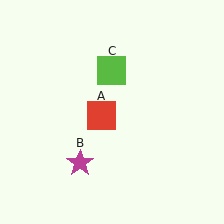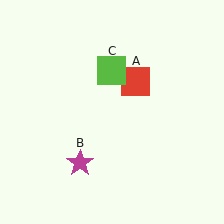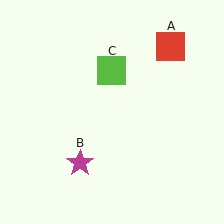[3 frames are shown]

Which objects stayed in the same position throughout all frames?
Magenta star (object B) and lime square (object C) remained stationary.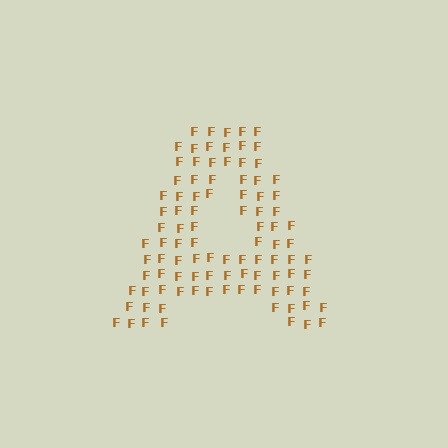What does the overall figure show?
The overall figure shows the letter A.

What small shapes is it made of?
It is made of small letter F's.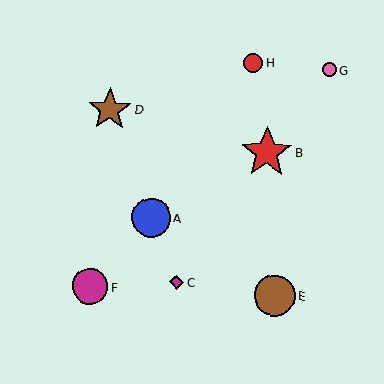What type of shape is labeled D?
Shape D is a brown star.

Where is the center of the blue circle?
The center of the blue circle is at (151, 218).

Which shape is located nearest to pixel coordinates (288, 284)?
The brown circle (labeled E) at (274, 296) is nearest to that location.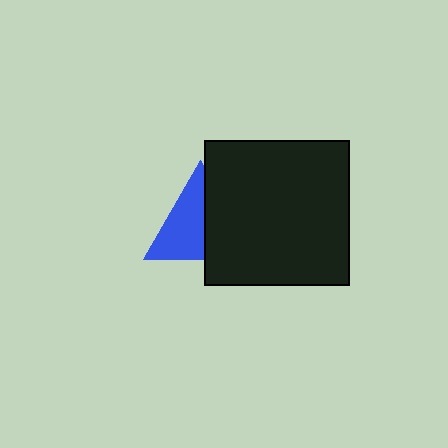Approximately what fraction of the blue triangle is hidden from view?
Roughly 45% of the blue triangle is hidden behind the black square.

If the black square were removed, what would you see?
You would see the complete blue triangle.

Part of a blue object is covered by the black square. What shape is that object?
It is a triangle.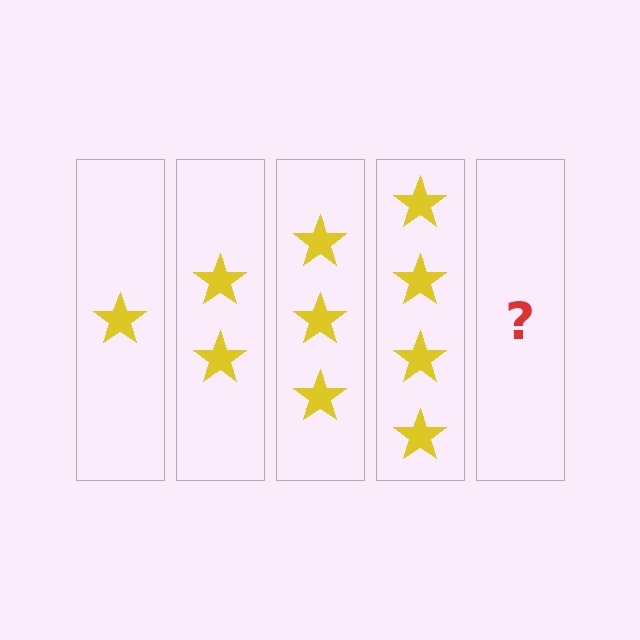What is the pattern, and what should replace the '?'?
The pattern is that each step adds one more star. The '?' should be 5 stars.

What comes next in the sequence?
The next element should be 5 stars.